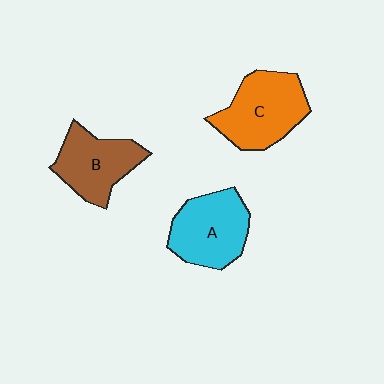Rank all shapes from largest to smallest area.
From largest to smallest: C (orange), A (cyan), B (brown).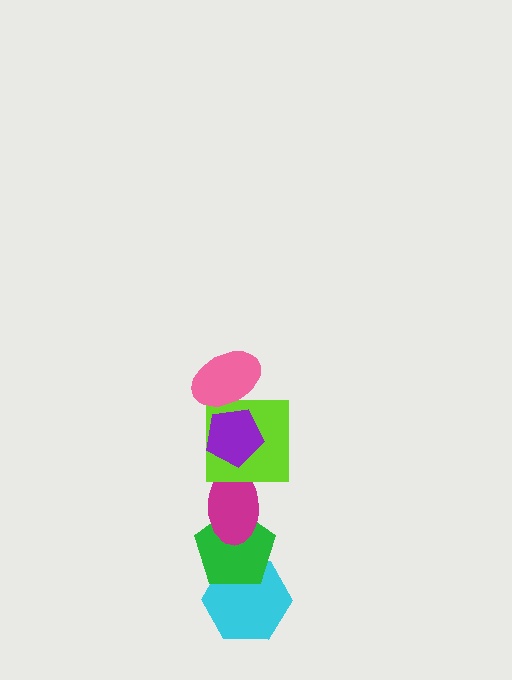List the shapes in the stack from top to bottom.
From top to bottom: the pink ellipse, the purple pentagon, the lime square, the magenta ellipse, the green pentagon, the cyan hexagon.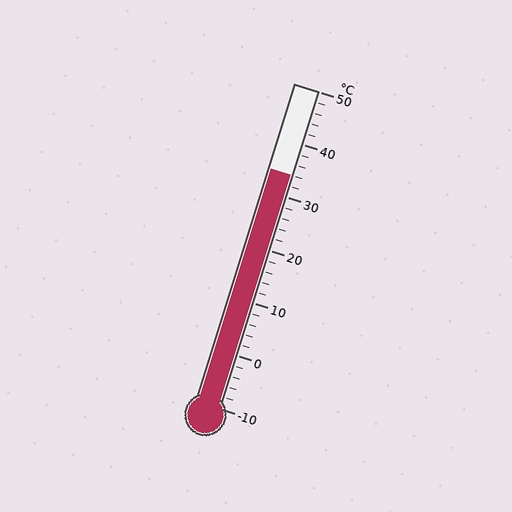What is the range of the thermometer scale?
The thermometer scale ranges from -10°C to 50°C.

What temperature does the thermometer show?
The thermometer shows approximately 34°C.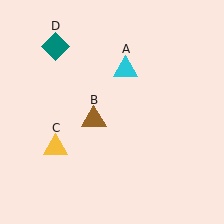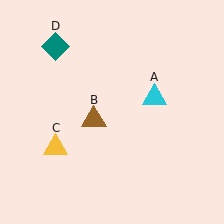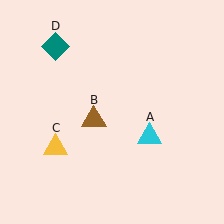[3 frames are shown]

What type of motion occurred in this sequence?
The cyan triangle (object A) rotated clockwise around the center of the scene.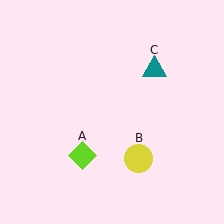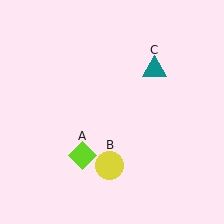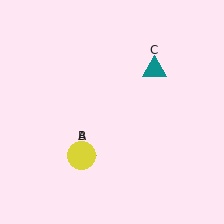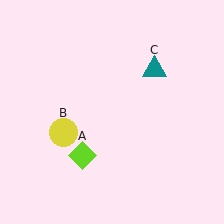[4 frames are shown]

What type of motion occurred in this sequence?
The yellow circle (object B) rotated clockwise around the center of the scene.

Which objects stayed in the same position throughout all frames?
Lime diamond (object A) and teal triangle (object C) remained stationary.